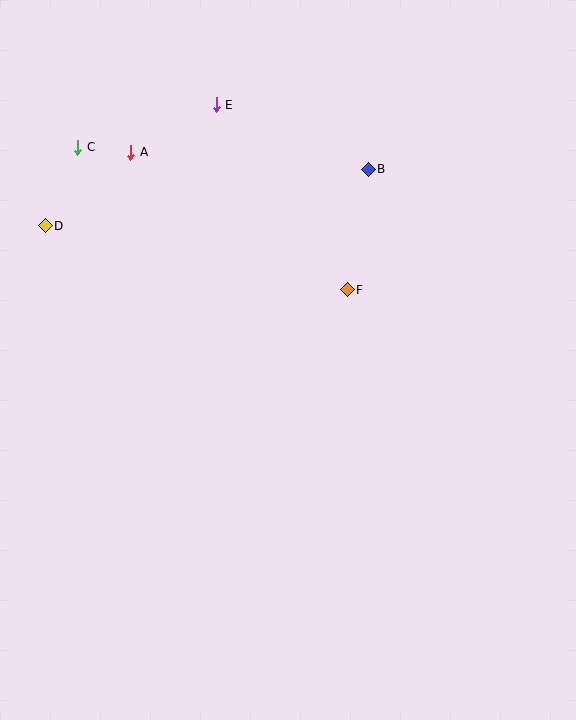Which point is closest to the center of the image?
Point F at (347, 290) is closest to the center.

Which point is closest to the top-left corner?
Point C is closest to the top-left corner.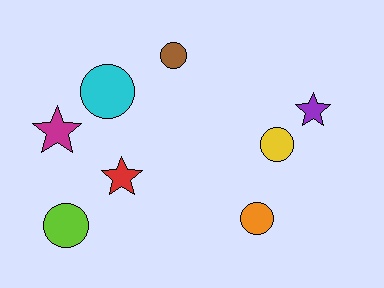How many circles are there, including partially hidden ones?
There are 5 circles.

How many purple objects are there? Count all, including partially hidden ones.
There is 1 purple object.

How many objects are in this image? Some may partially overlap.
There are 8 objects.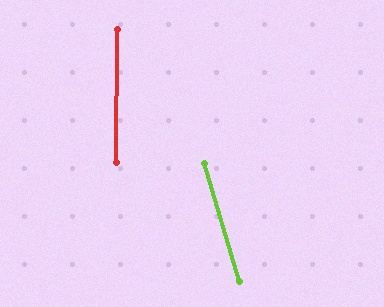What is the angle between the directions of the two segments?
Approximately 17 degrees.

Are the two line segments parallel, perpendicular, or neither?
Neither parallel nor perpendicular — they differ by about 17°.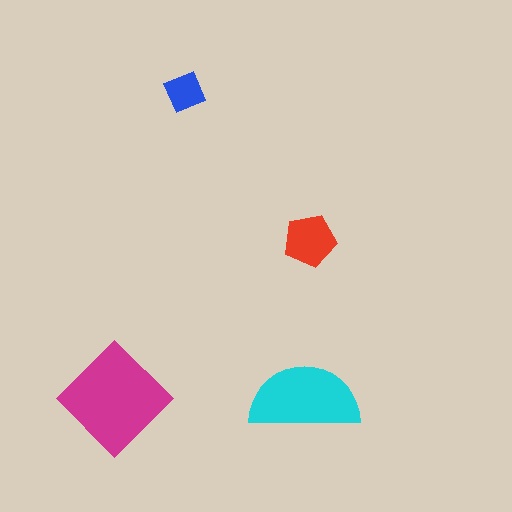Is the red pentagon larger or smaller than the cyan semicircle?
Smaller.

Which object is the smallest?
The blue square.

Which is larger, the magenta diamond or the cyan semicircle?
The magenta diamond.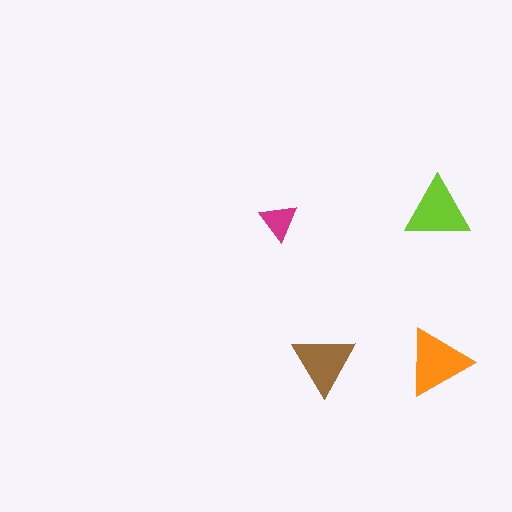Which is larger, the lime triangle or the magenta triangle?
The lime one.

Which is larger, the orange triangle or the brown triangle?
The orange one.